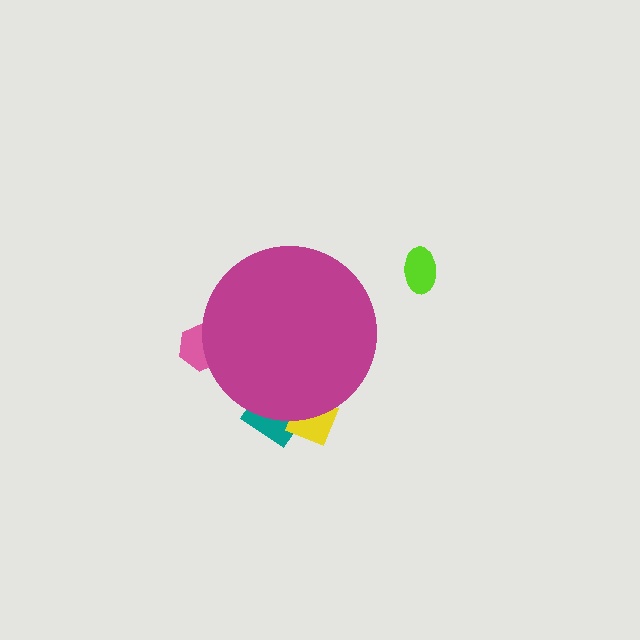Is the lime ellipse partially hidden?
No, the lime ellipse is fully visible.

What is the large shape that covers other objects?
A magenta circle.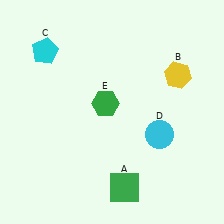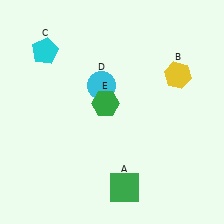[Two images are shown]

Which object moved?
The cyan circle (D) moved left.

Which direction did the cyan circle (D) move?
The cyan circle (D) moved left.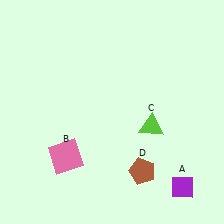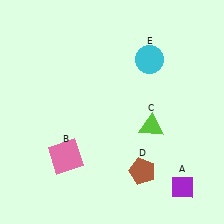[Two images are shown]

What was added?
A cyan circle (E) was added in Image 2.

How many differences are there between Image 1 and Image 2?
There is 1 difference between the two images.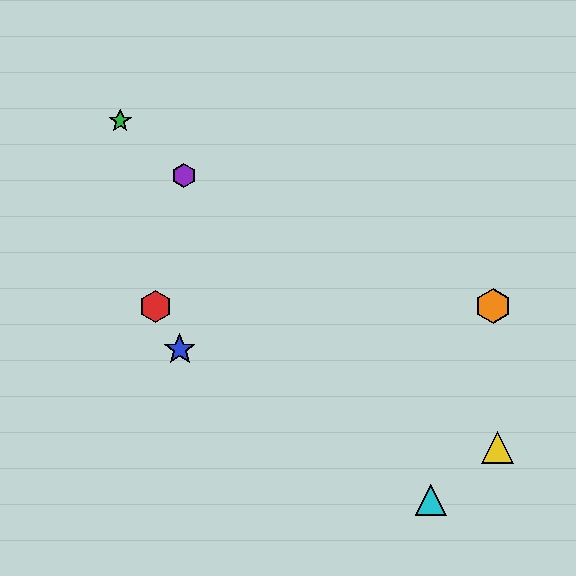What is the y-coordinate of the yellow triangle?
The yellow triangle is at y≈447.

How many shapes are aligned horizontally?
2 shapes (the red hexagon, the orange hexagon) are aligned horizontally.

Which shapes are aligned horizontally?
The red hexagon, the orange hexagon are aligned horizontally.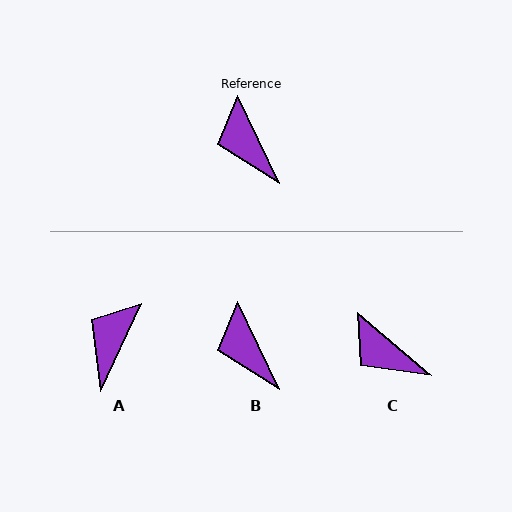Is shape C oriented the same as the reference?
No, it is off by about 24 degrees.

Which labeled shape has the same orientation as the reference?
B.